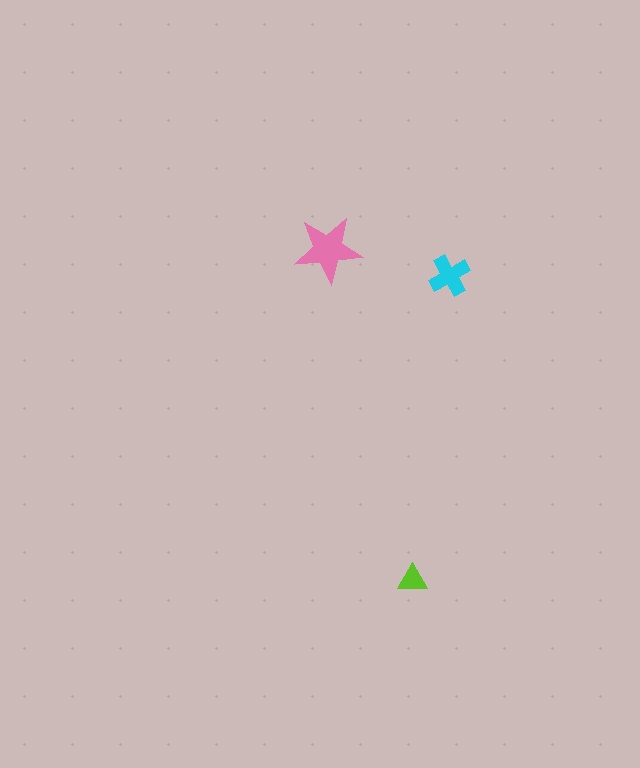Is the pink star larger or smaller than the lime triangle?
Larger.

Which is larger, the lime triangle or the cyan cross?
The cyan cross.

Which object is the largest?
The pink star.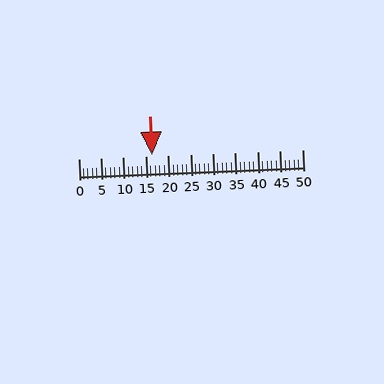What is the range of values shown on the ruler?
The ruler shows values from 0 to 50.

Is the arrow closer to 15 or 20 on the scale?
The arrow is closer to 15.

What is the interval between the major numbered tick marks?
The major tick marks are spaced 5 units apart.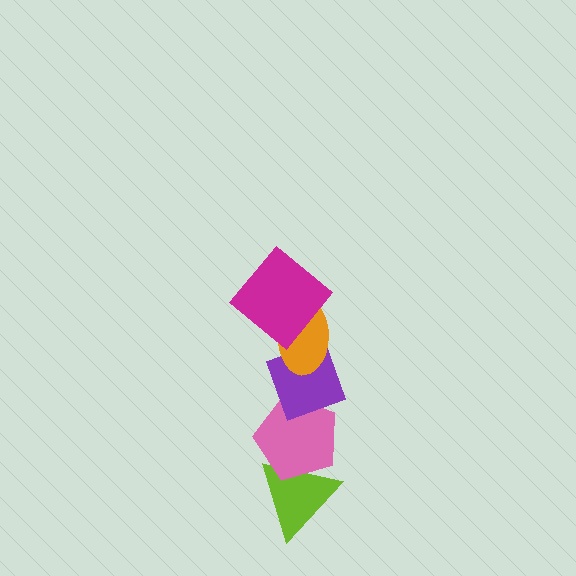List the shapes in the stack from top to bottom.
From top to bottom: the magenta diamond, the orange ellipse, the purple diamond, the pink pentagon, the lime triangle.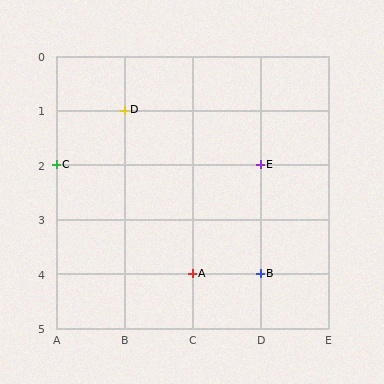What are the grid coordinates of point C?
Point C is at grid coordinates (A, 2).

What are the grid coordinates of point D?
Point D is at grid coordinates (B, 1).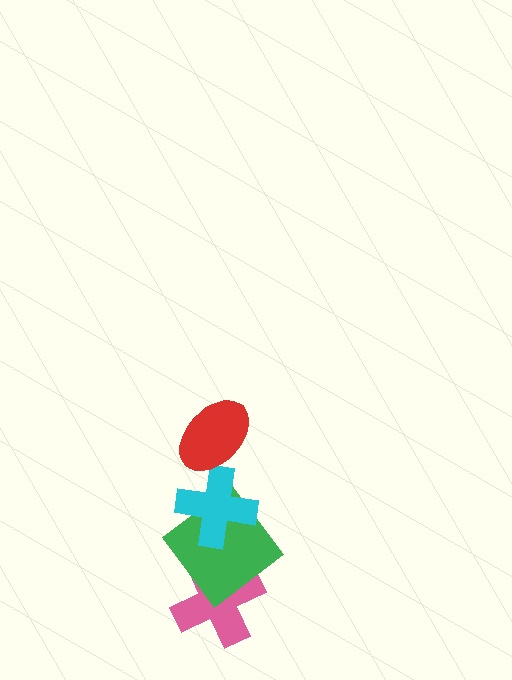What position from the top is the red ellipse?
The red ellipse is 1st from the top.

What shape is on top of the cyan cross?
The red ellipse is on top of the cyan cross.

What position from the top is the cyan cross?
The cyan cross is 2nd from the top.